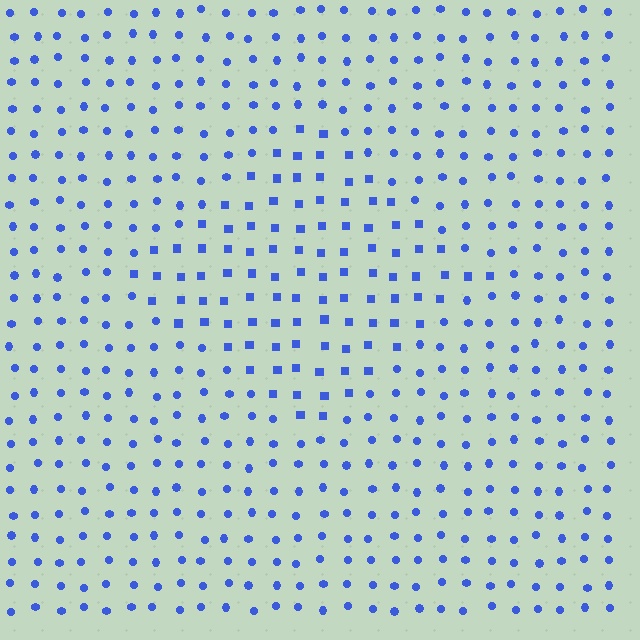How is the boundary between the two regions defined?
The boundary is defined by a change in element shape: squares inside vs. circles outside. All elements share the same color and spacing.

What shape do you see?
I see a diamond.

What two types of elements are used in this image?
The image uses squares inside the diamond region and circles outside it.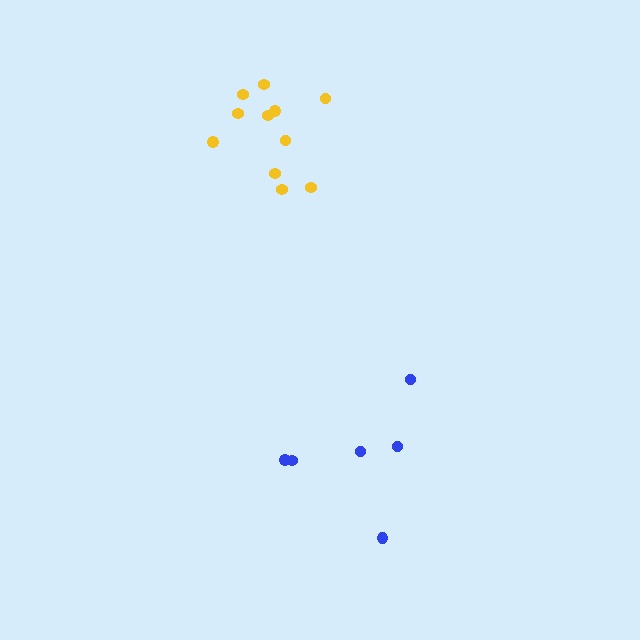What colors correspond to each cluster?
The clusters are colored: blue, yellow.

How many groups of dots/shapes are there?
There are 2 groups.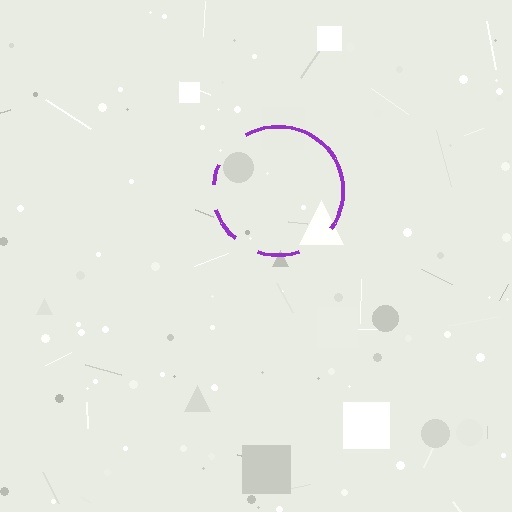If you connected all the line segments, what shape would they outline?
They would outline a circle.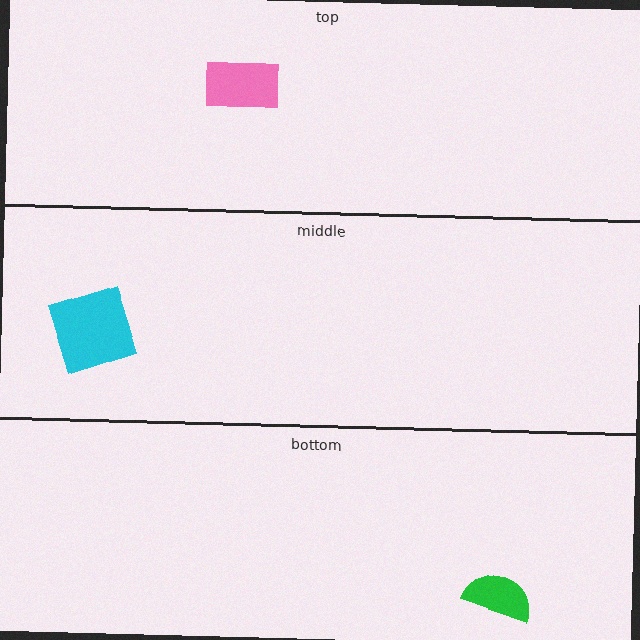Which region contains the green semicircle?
The bottom region.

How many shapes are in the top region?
1.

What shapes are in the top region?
The pink rectangle.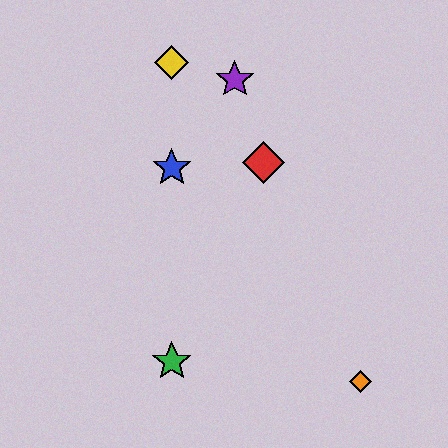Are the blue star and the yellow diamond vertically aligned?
Yes, both are at x≈172.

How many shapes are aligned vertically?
3 shapes (the blue star, the green star, the yellow diamond) are aligned vertically.